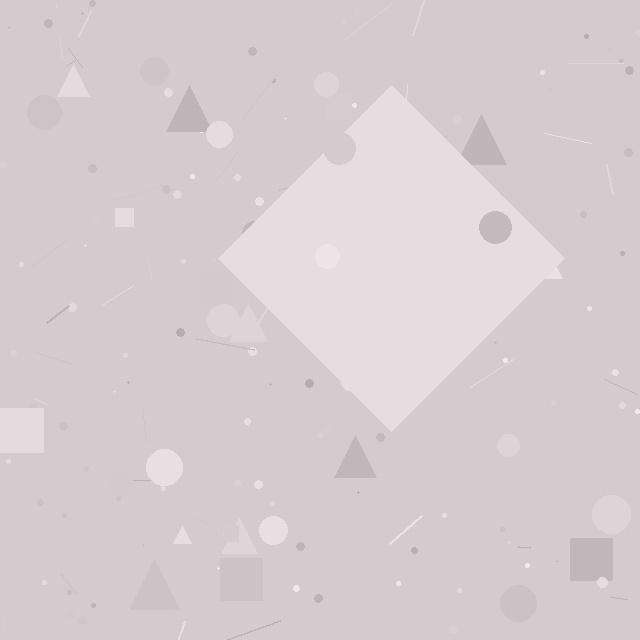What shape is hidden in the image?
A diamond is hidden in the image.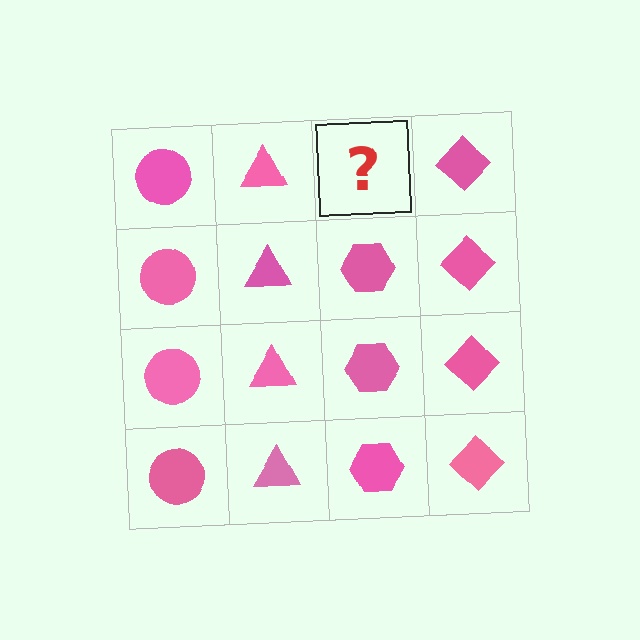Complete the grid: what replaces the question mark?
The question mark should be replaced with a pink hexagon.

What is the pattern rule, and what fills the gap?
The rule is that each column has a consistent shape. The gap should be filled with a pink hexagon.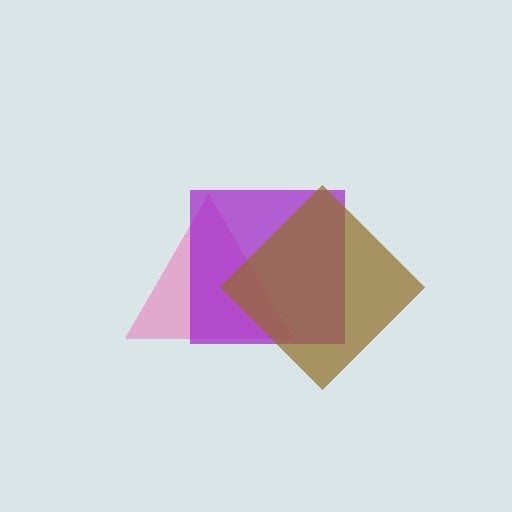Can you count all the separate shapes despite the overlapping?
Yes, there are 3 separate shapes.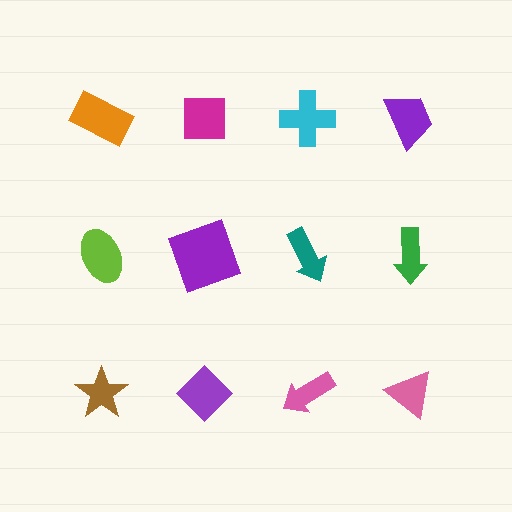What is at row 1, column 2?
A magenta square.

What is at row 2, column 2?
A purple square.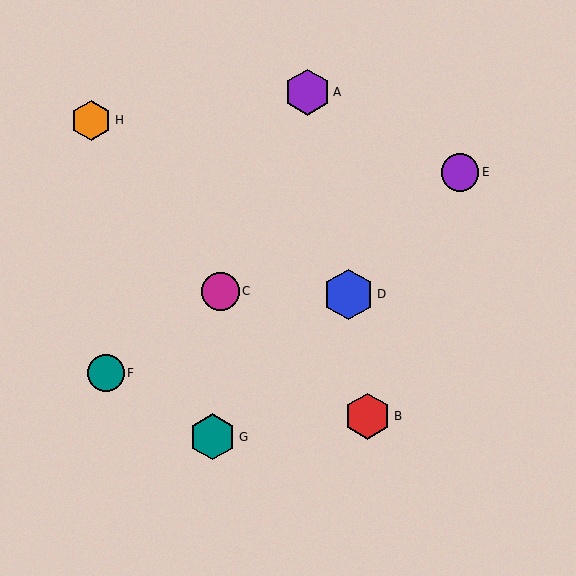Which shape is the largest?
The blue hexagon (labeled D) is the largest.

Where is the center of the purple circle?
The center of the purple circle is at (460, 172).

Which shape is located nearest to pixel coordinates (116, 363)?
The teal circle (labeled F) at (106, 373) is nearest to that location.